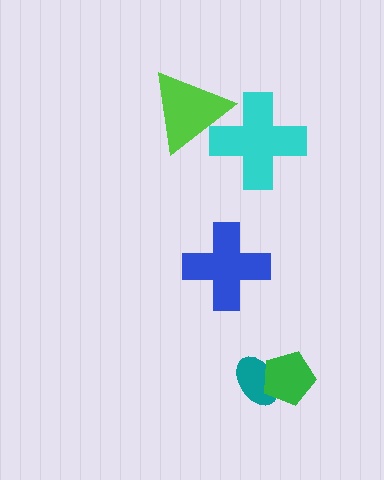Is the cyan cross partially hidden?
Yes, it is partially covered by another shape.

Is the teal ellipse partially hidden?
Yes, it is partially covered by another shape.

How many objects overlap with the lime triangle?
1 object overlaps with the lime triangle.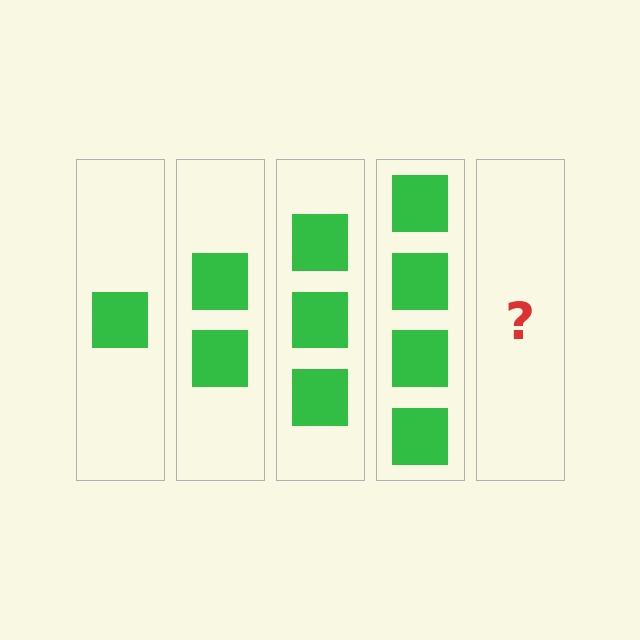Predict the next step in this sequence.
The next step is 5 squares.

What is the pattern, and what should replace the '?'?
The pattern is that each step adds one more square. The '?' should be 5 squares.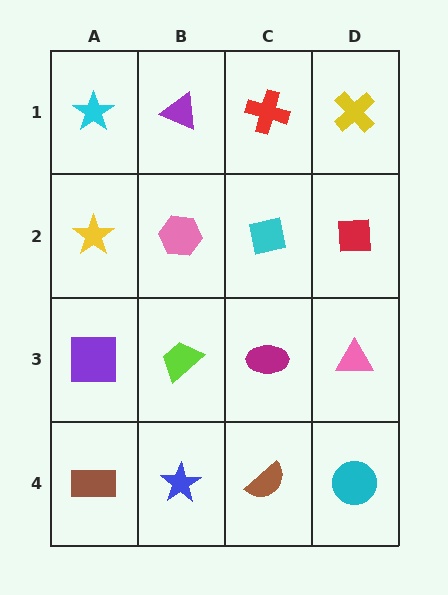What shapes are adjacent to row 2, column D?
A yellow cross (row 1, column D), a pink triangle (row 3, column D), a cyan square (row 2, column C).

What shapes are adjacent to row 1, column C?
A cyan square (row 2, column C), a purple triangle (row 1, column B), a yellow cross (row 1, column D).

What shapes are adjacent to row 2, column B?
A purple triangle (row 1, column B), a lime trapezoid (row 3, column B), a yellow star (row 2, column A), a cyan square (row 2, column C).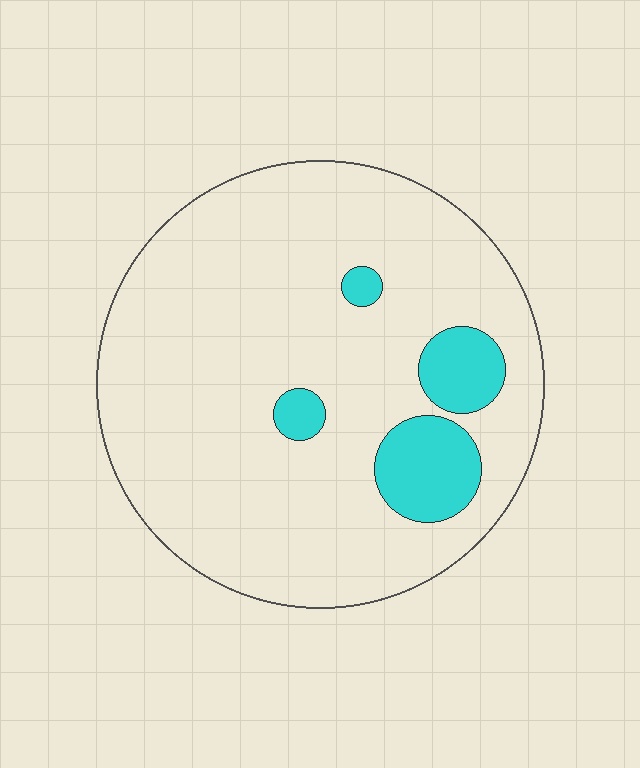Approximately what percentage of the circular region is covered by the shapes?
Approximately 10%.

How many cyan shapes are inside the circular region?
4.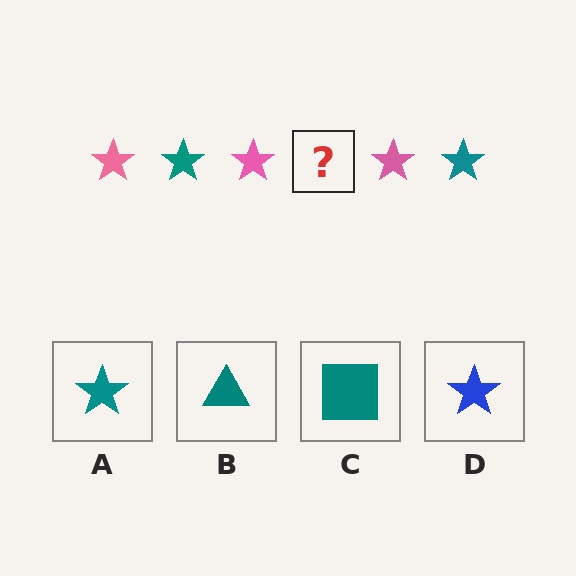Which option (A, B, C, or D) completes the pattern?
A.